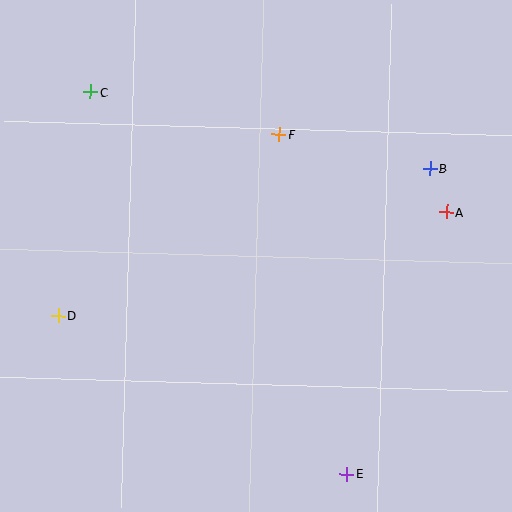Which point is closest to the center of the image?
Point F at (279, 135) is closest to the center.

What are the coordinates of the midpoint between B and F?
The midpoint between B and F is at (355, 152).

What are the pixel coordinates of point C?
Point C is at (91, 92).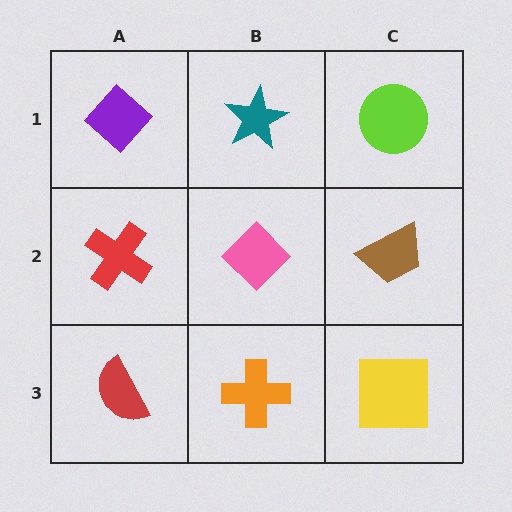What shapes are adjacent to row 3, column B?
A pink diamond (row 2, column B), a red semicircle (row 3, column A), a yellow square (row 3, column C).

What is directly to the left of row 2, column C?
A pink diamond.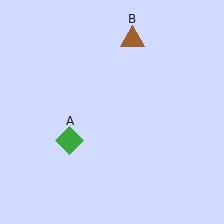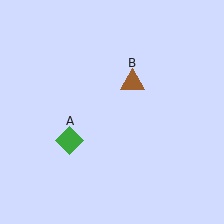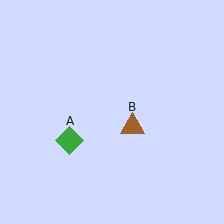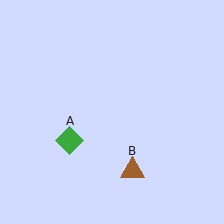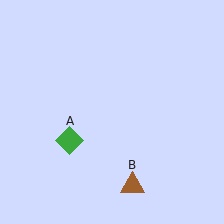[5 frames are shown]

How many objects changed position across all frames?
1 object changed position: brown triangle (object B).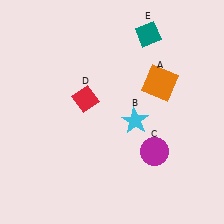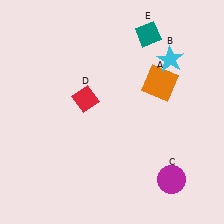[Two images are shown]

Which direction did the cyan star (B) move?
The cyan star (B) moved up.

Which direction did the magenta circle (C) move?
The magenta circle (C) moved down.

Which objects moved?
The objects that moved are: the cyan star (B), the magenta circle (C).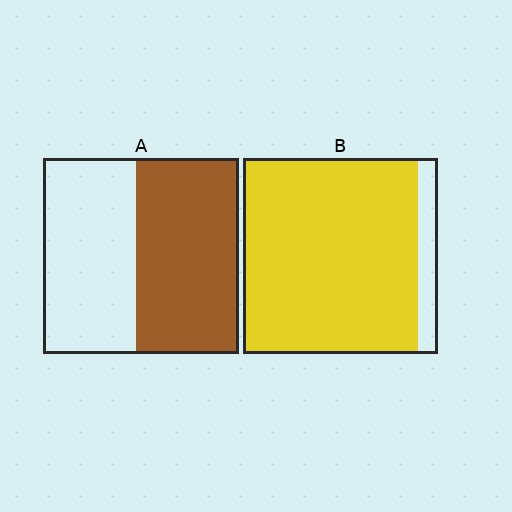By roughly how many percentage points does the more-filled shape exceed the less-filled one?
By roughly 35 percentage points (B over A).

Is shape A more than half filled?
Roughly half.